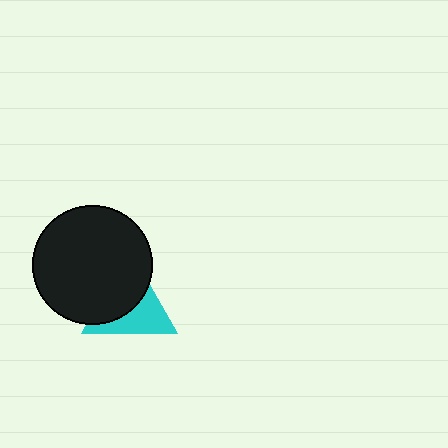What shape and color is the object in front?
The object in front is a black circle.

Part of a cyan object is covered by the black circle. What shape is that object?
It is a triangle.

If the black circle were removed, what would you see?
You would see the complete cyan triangle.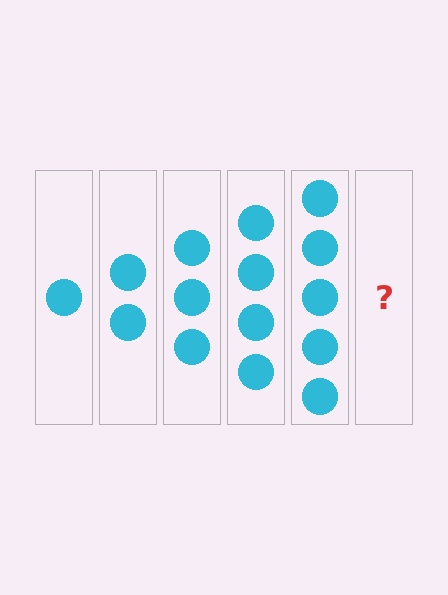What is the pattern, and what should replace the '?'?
The pattern is that each step adds one more circle. The '?' should be 6 circles.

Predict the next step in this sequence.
The next step is 6 circles.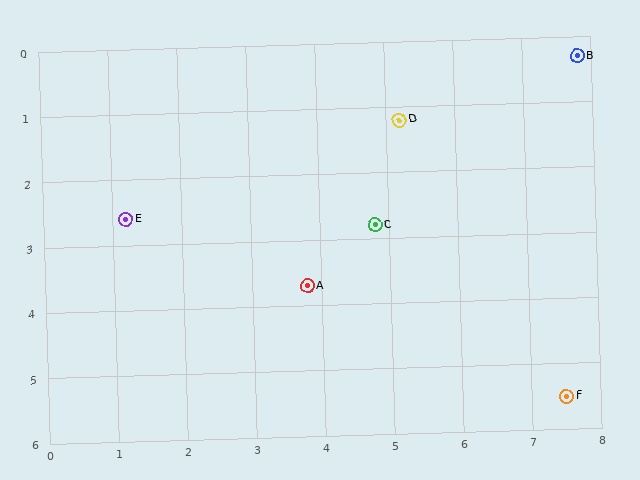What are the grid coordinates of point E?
Point E is at approximately (1.2, 2.6).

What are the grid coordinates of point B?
Point B is at approximately (7.8, 0.3).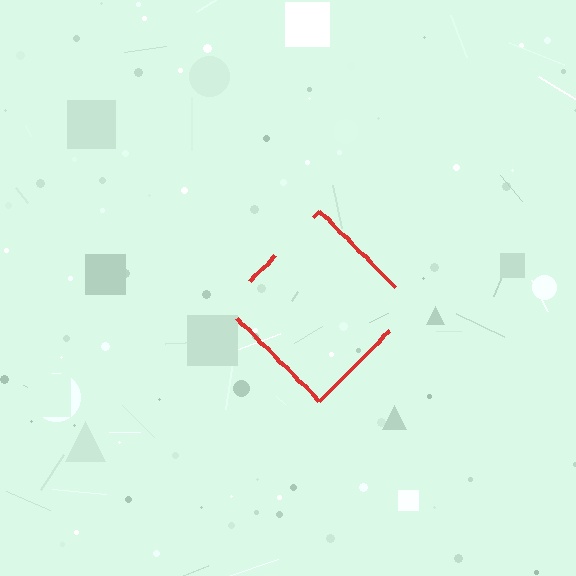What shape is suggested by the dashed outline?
The dashed outline suggests a diamond.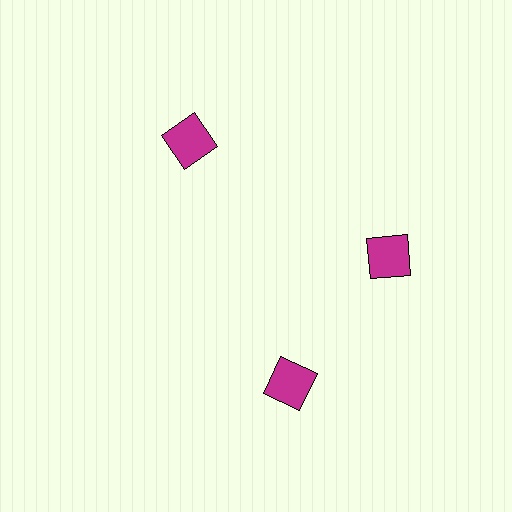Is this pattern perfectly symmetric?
No. The 3 magenta squares are arranged in a ring, but one element near the 7 o'clock position is rotated out of alignment along the ring, breaking the 3-fold rotational symmetry.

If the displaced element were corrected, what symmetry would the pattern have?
It would have 3-fold rotational symmetry — the pattern would map onto itself every 120 degrees.